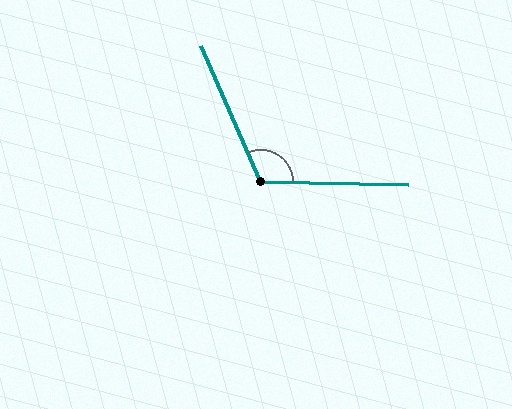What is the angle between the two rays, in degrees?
Approximately 115 degrees.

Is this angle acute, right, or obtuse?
It is obtuse.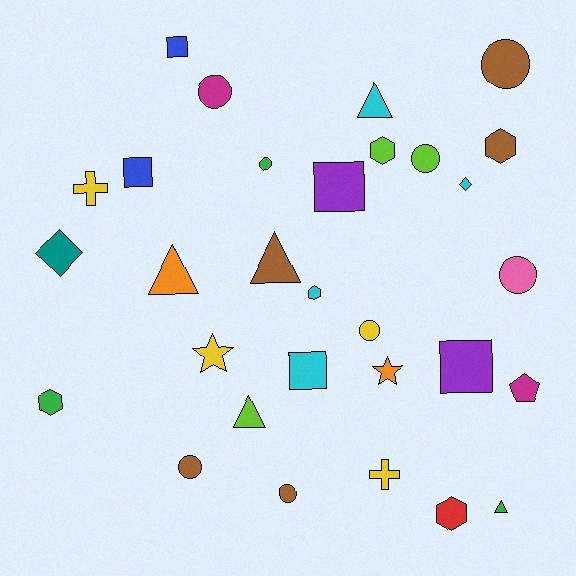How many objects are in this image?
There are 30 objects.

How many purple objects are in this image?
There are 2 purple objects.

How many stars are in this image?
There are 2 stars.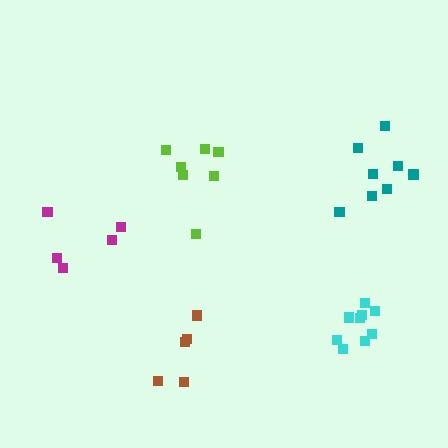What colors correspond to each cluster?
The clusters are colored: brown, lime, teal, cyan, magenta.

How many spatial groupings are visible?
There are 5 spatial groupings.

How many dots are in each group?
Group 1: 5 dots, Group 2: 7 dots, Group 3: 8 dots, Group 4: 9 dots, Group 5: 5 dots (34 total).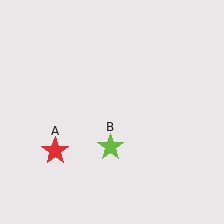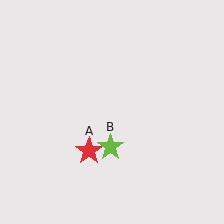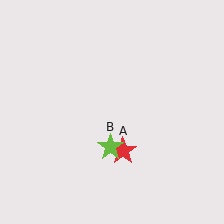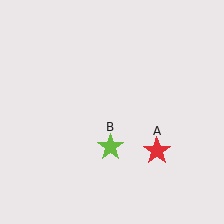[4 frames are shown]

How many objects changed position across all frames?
1 object changed position: red star (object A).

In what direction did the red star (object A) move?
The red star (object A) moved right.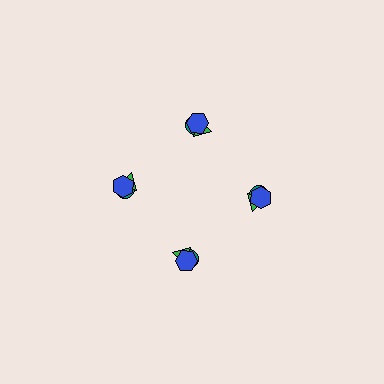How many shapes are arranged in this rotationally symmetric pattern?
There are 12 shapes, arranged in 4 groups of 3.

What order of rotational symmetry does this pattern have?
This pattern has 4-fold rotational symmetry.